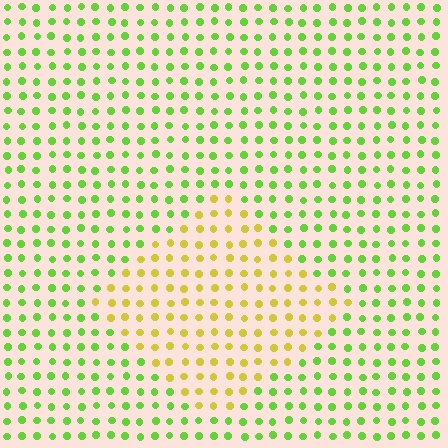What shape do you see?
I see a diamond.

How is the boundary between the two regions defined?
The boundary is defined purely by a slight shift in hue (about 48 degrees). Spacing, size, and orientation are identical on both sides.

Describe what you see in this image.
The image is filled with small lime elements in a uniform arrangement. A diamond-shaped region is visible where the elements are tinted to a slightly different hue, forming a subtle color boundary.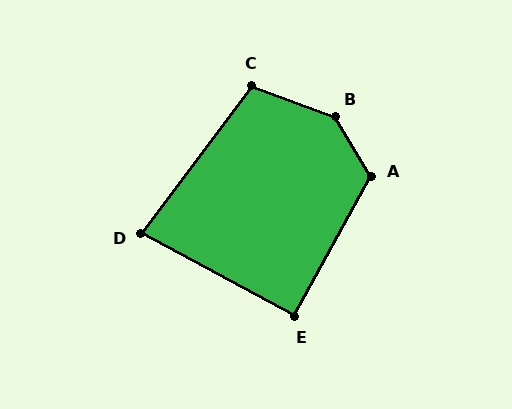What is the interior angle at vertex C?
Approximately 107 degrees (obtuse).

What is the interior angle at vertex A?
Approximately 121 degrees (obtuse).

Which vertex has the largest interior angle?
B, at approximately 141 degrees.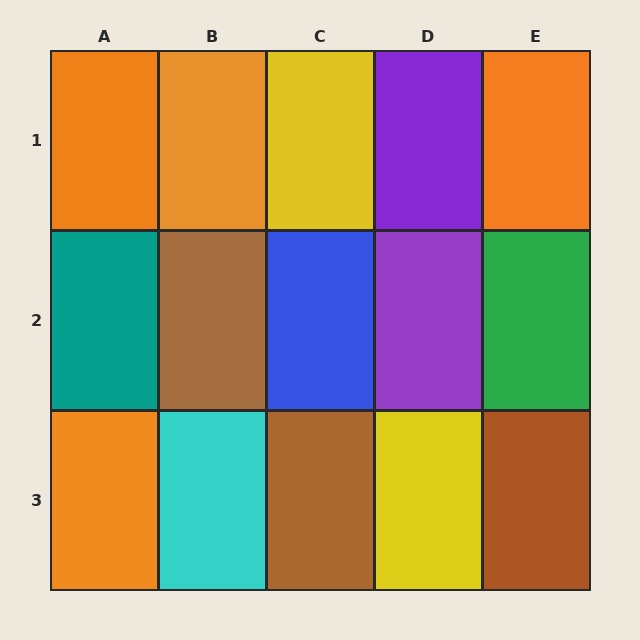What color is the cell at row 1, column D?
Purple.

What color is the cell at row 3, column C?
Brown.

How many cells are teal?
1 cell is teal.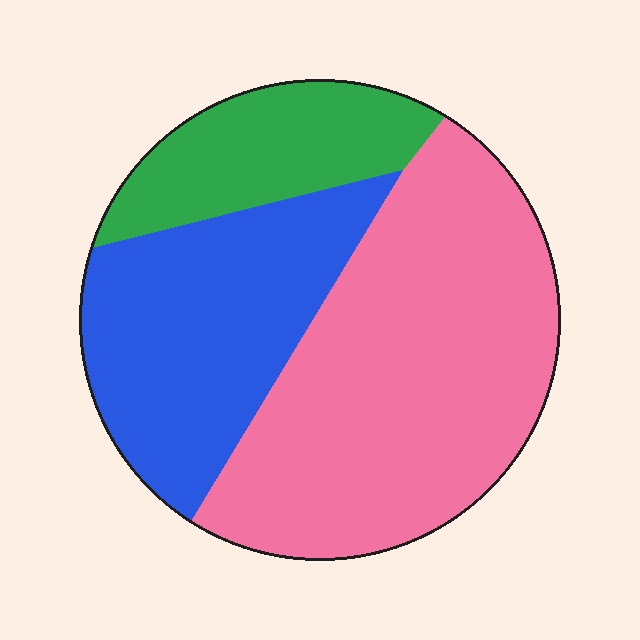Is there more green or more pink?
Pink.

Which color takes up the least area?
Green, at roughly 15%.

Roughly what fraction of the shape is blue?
Blue covers 31% of the shape.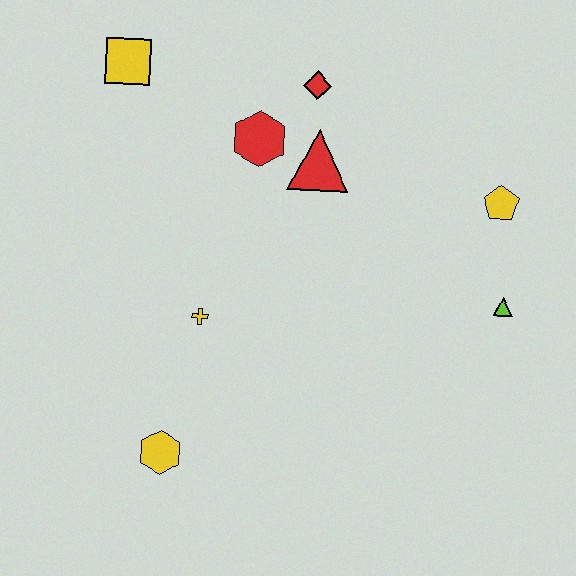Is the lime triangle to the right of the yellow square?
Yes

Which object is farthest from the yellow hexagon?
The yellow pentagon is farthest from the yellow hexagon.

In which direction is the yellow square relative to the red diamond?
The yellow square is to the left of the red diamond.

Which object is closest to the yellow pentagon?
The lime triangle is closest to the yellow pentagon.